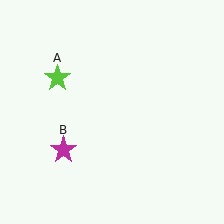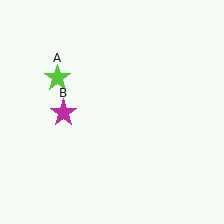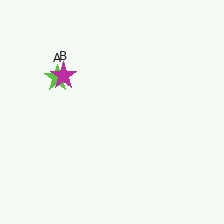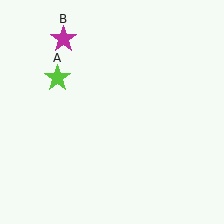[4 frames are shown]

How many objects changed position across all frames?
1 object changed position: magenta star (object B).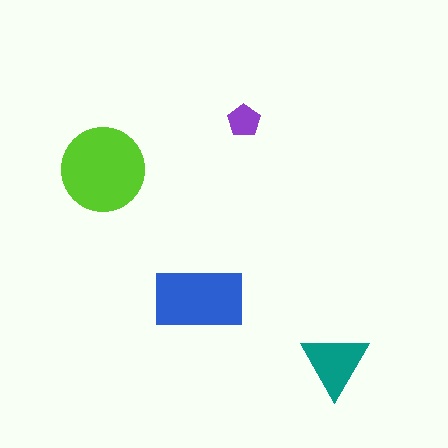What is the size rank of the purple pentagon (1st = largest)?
4th.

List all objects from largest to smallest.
The lime circle, the blue rectangle, the teal triangle, the purple pentagon.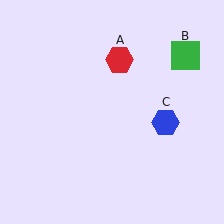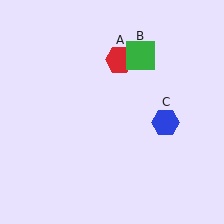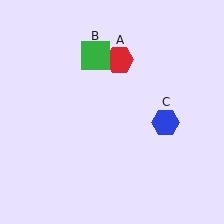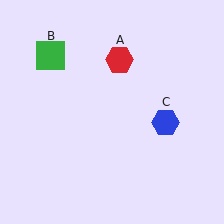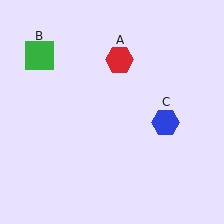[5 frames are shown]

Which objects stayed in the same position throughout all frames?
Red hexagon (object A) and blue hexagon (object C) remained stationary.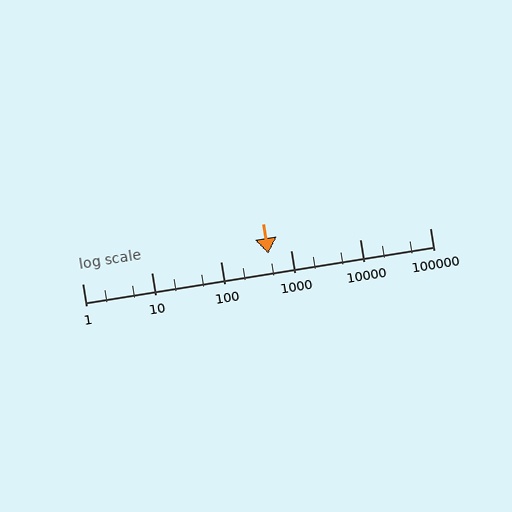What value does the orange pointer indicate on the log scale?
The pointer indicates approximately 470.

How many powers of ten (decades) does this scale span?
The scale spans 5 decades, from 1 to 100000.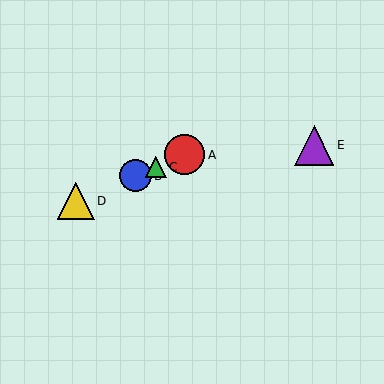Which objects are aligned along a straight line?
Objects A, B, C, D are aligned along a straight line.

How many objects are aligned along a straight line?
4 objects (A, B, C, D) are aligned along a straight line.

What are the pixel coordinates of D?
Object D is at (76, 201).